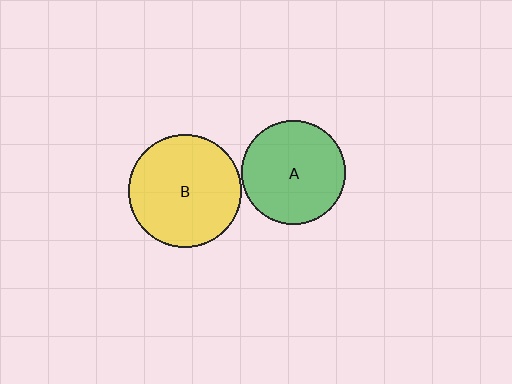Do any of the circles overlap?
No, none of the circles overlap.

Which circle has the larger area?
Circle B (yellow).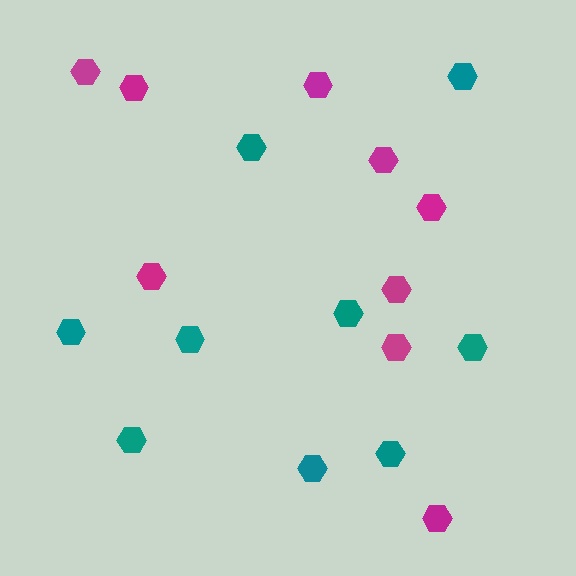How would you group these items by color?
There are 2 groups: one group of teal hexagons (9) and one group of magenta hexagons (9).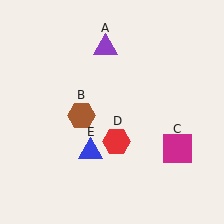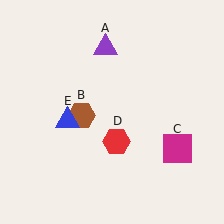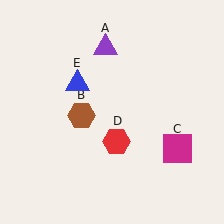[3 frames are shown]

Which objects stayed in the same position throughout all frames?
Purple triangle (object A) and brown hexagon (object B) and magenta square (object C) and red hexagon (object D) remained stationary.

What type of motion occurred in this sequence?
The blue triangle (object E) rotated clockwise around the center of the scene.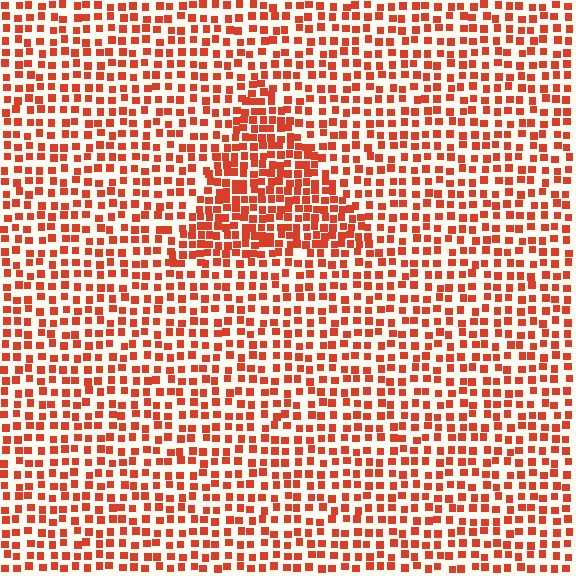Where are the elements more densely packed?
The elements are more densely packed inside the triangle boundary.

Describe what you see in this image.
The image contains small red elements arranged at two different densities. A triangle-shaped region is visible where the elements are more densely packed than the surrounding area.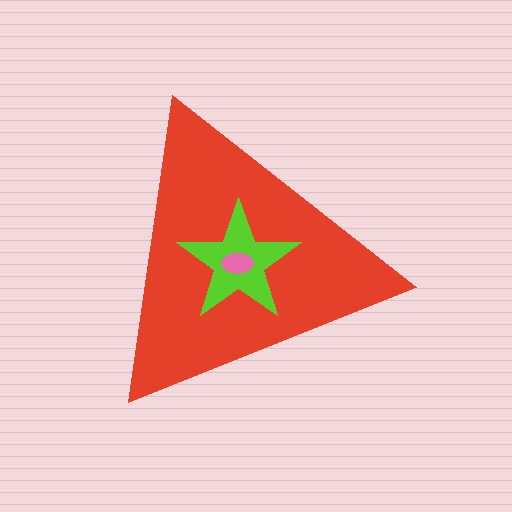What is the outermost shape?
The red triangle.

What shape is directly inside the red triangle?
The lime star.